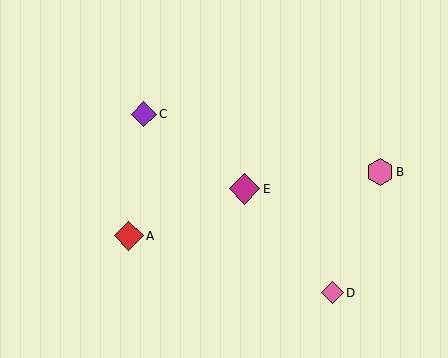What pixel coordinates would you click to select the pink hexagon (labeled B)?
Click at (380, 172) to select the pink hexagon B.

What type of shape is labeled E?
Shape E is a magenta diamond.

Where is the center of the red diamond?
The center of the red diamond is at (129, 236).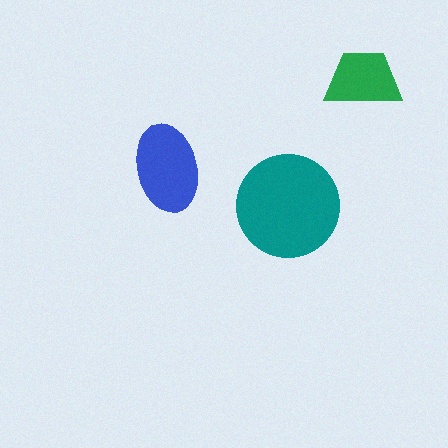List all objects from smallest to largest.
The green trapezoid, the blue ellipse, the teal circle.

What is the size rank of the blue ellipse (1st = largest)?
2nd.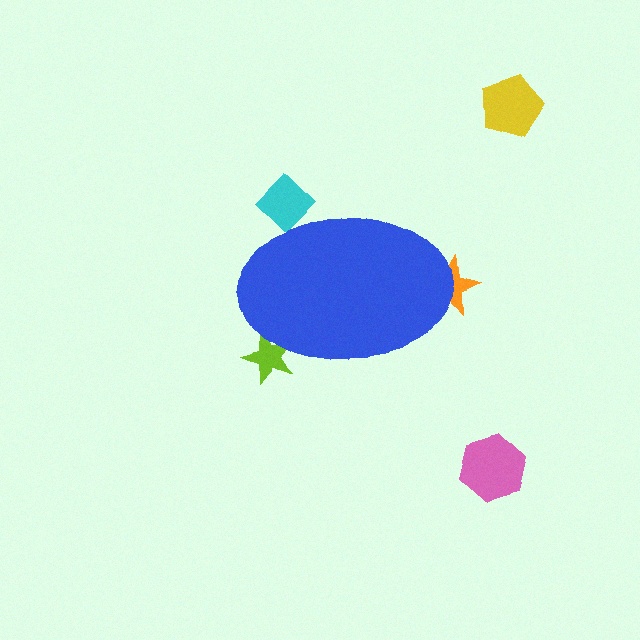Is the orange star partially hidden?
Yes, the orange star is partially hidden behind the blue ellipse.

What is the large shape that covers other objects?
A blue ellipse.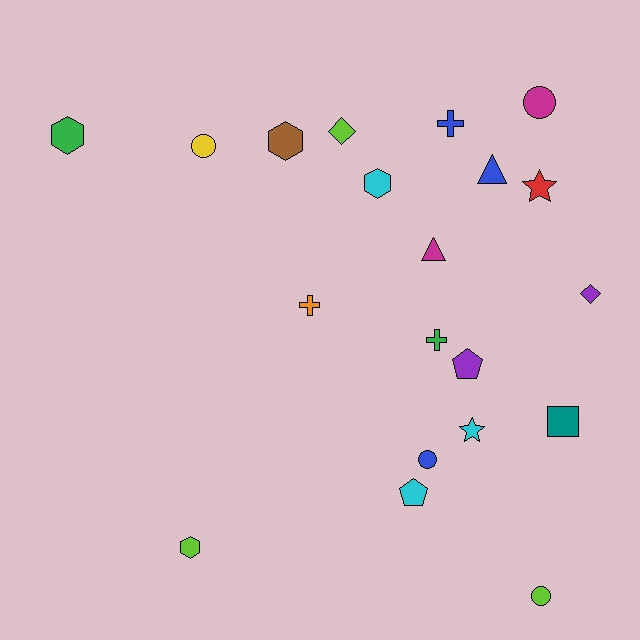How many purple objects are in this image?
There are 2 purple objects.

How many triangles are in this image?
There are 2 triangles.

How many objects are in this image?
There are 20 objects.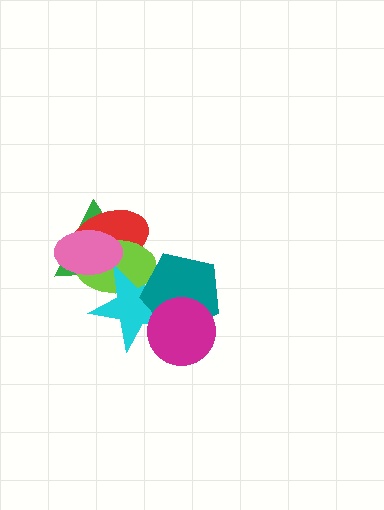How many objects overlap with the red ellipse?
4 objects overlap with the red ellipse.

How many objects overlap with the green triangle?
4 objects overlap with the green triangle.